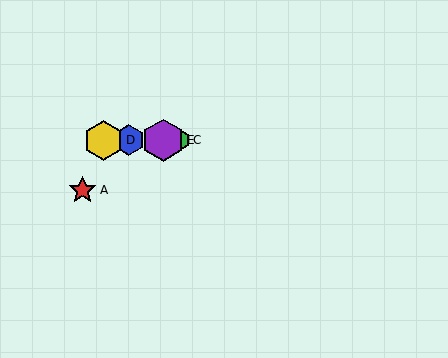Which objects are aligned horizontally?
Objects B, C, D, E are aligned horizontally.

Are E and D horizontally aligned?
Yes, both are at y≈140.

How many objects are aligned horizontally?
4 objects (B, C, D, E) are aligned horizontally.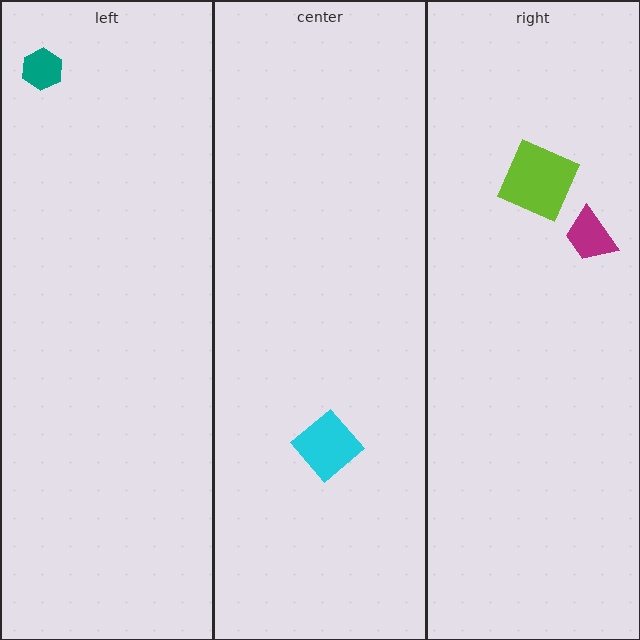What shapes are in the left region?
The teal hexagon.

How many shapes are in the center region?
1.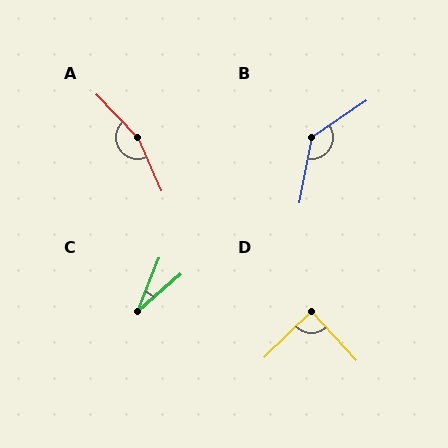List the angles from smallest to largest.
C (28°), D (88°), B (135°), A (160°).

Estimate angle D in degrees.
Approximately 88 degrees.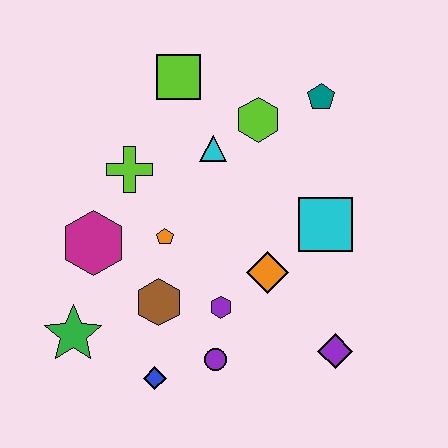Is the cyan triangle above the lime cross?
Yes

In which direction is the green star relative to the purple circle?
The green star is to the left of the purple circle.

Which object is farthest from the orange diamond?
The lime square is farthest from the orange diamond.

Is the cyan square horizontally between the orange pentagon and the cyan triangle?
No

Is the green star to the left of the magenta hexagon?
Yes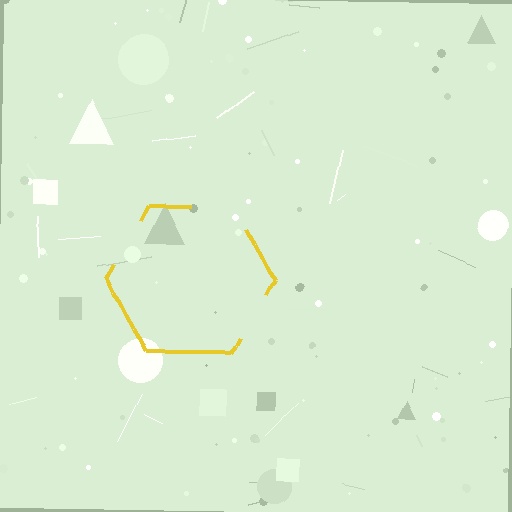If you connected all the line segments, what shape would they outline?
They would outline a hexagon.